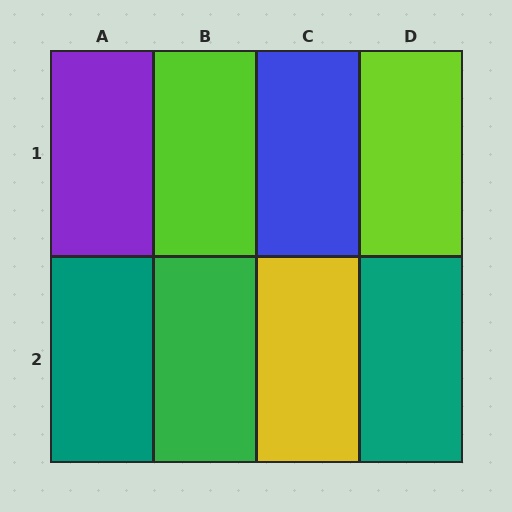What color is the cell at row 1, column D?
Lime.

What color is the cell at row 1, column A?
Purple.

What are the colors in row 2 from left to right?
Teal, green, yellow, teal.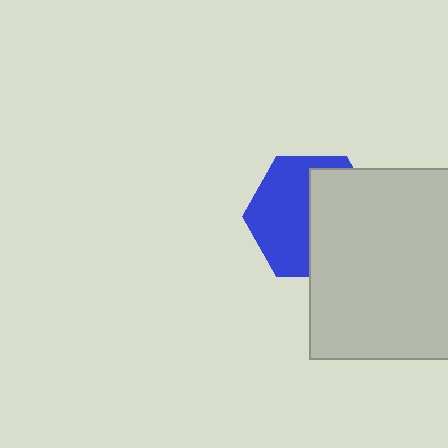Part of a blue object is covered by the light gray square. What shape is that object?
It is a hexagon.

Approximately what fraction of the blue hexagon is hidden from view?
Roughly 48% of the blue hexagon is hidden behind the light gray square.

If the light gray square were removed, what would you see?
You would see the complete blue hexagon.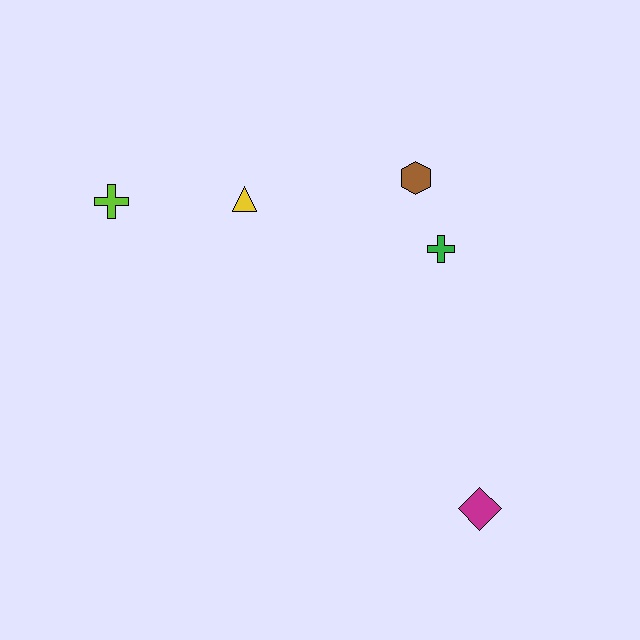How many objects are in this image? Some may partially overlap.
There are 5 objects.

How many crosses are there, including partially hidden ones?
There are 2 crosses.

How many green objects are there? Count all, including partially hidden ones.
There is 1 green object.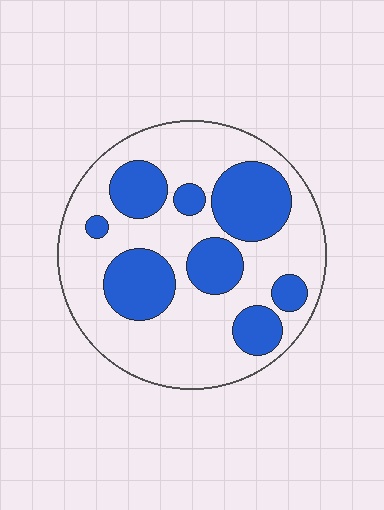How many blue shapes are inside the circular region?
8.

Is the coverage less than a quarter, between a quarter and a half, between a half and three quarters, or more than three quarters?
Between a quarter and a half.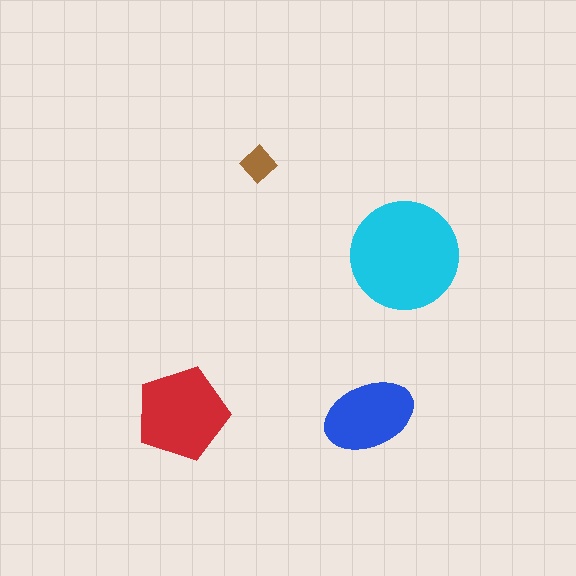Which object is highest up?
The brown diamond is topmost.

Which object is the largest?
The cyan circle.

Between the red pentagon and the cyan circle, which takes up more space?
The cyan circle.